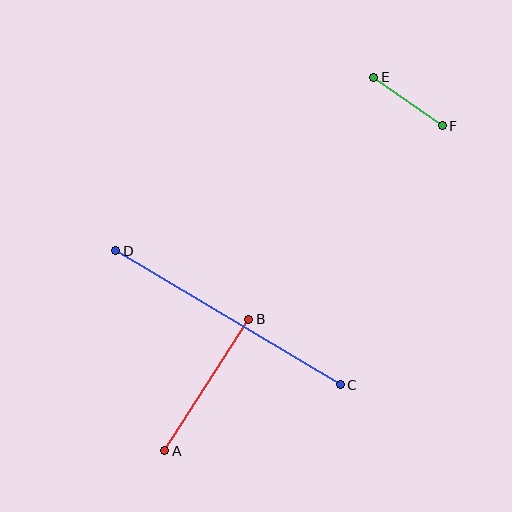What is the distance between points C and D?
The distance is approximately 262 pixels.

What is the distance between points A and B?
The distance is approximately 156 pixels.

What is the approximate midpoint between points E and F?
The midpoint is at approximately (408, 102) pixels.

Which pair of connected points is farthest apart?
Points C and D are farthest apart.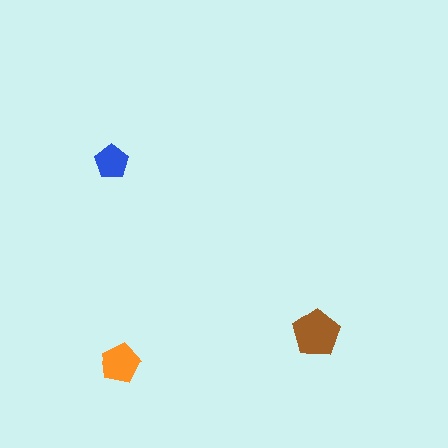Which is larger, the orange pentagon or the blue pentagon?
The orange one.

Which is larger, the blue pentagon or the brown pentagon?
The brown one.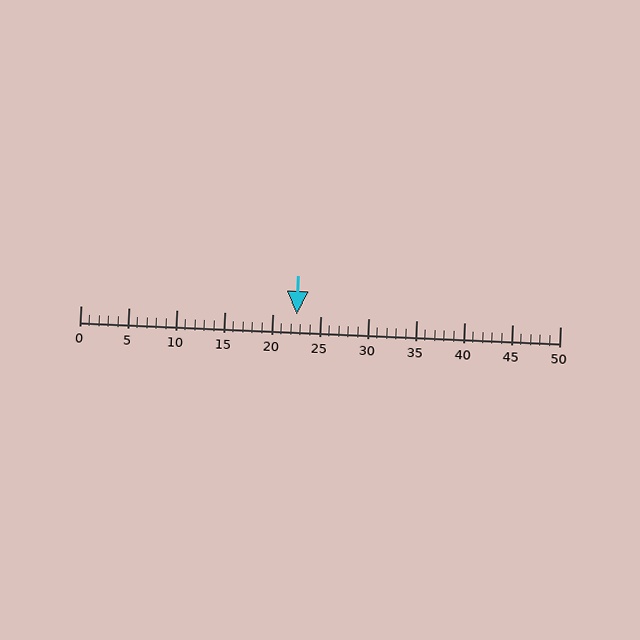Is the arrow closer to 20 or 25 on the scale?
The arrow is closer to 25.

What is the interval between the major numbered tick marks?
The major tick marks are spaced 5 units apart.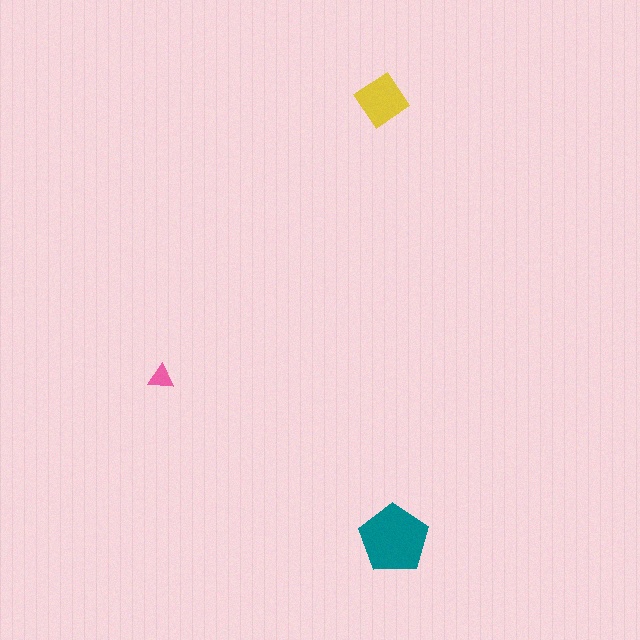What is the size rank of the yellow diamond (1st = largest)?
2nd.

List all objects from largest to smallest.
The teal pentagon, the yellow diamond, the pink triangle.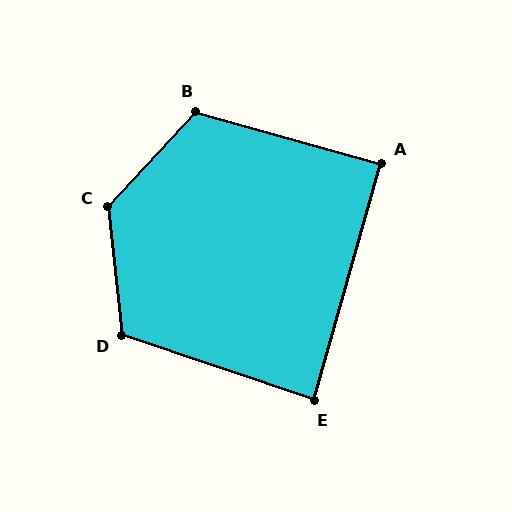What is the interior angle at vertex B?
Approximately 117 degrees (obtuse).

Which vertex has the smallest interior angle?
E, at approximately 87 degrees.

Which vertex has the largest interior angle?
C, at approximately 131 degrees.